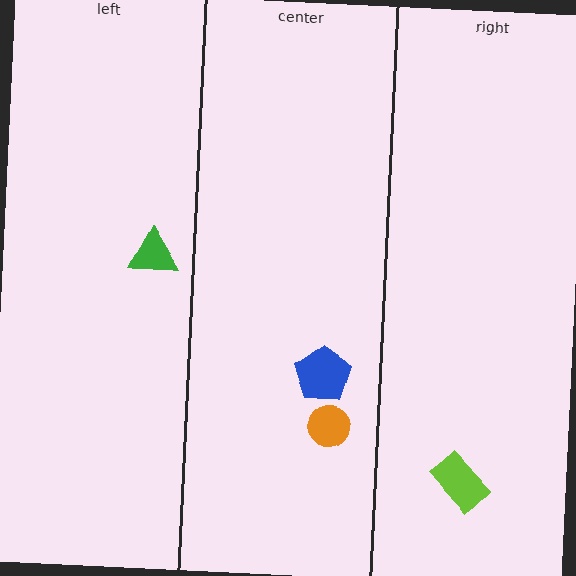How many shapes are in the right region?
1.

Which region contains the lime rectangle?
The right region.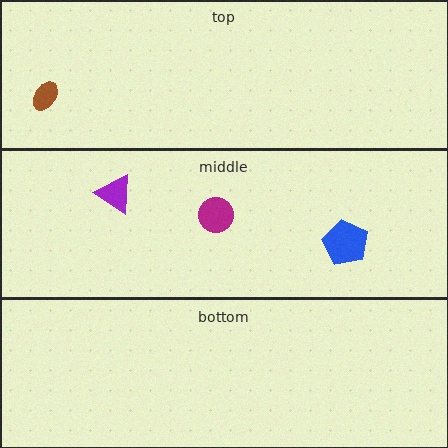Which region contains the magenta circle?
The middle region.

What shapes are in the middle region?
The magenta circle, the purple triangle, the blue pentagon.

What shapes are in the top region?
The brown ellipse.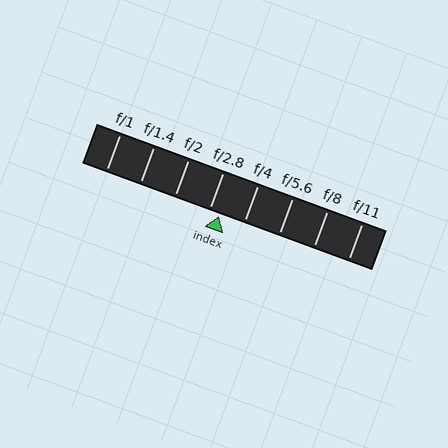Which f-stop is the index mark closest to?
The index mark is closest to f/2.8.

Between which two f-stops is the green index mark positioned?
The index mark is between f/2.8 and f/4.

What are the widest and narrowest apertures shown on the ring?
The widest aperture shown is f/1 and the narrowest is f/11.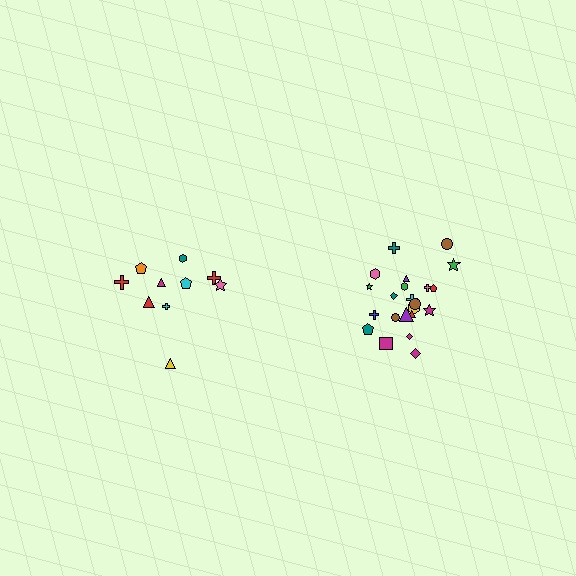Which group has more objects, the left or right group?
The right group.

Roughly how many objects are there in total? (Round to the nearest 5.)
Roughly 30 objects in total.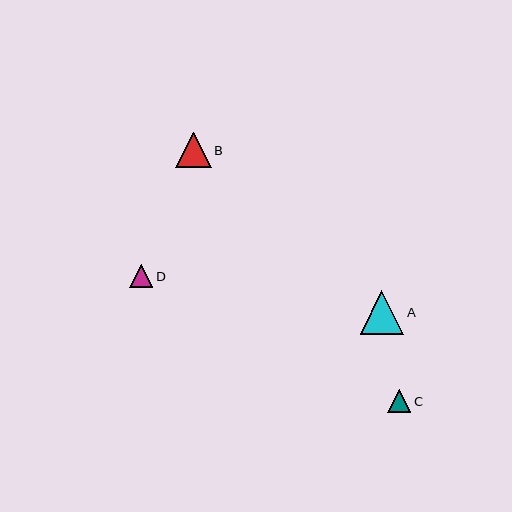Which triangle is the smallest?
Triangle C is the smallest with a size of approximately 23 pixels.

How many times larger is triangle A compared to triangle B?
Triangle A is approximately 1.2 times the size of triangle B.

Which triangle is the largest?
Triangle A is the largest with a size of approximately 44 pixels.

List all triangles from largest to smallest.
From largest to smallest: A, B, D, C.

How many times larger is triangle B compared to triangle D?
Triangle B is approximately 1.5 times the size of triangle D.